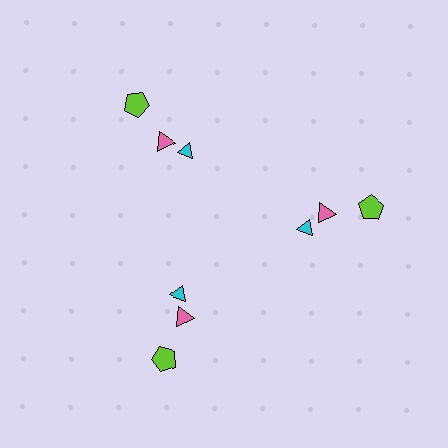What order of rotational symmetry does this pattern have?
This pattern has 3-fold rotational symmetry.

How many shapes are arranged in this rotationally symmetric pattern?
There are 9 shapes, arranged in 3 groups of 3.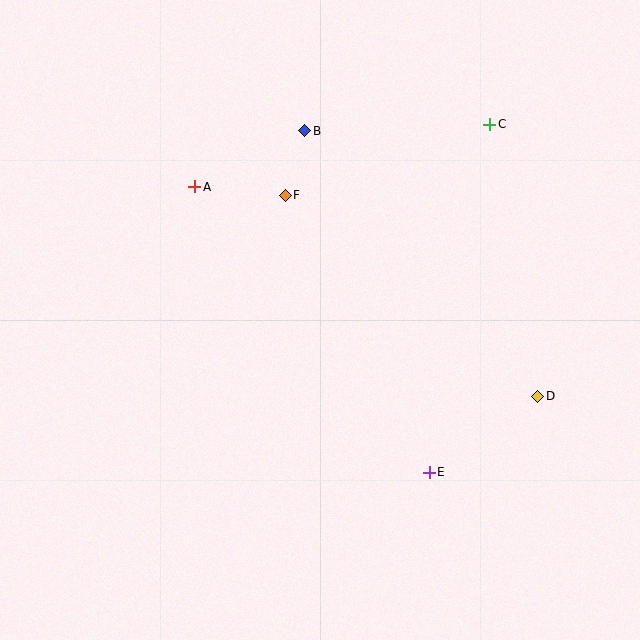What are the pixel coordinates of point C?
Point C is at (490, 124).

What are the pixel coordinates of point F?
Point F is at (285, 195).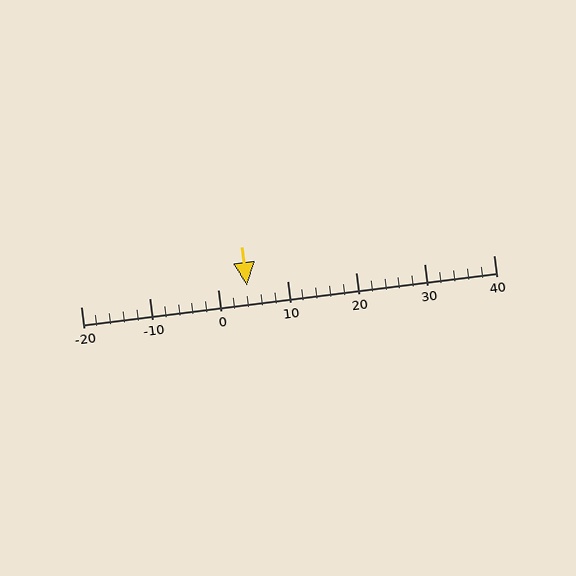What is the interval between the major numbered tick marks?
The major tick marks are spaced 10 units apart.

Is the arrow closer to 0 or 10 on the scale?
The arrow is closer to 0.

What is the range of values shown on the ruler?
The ruler shows values from -20 to 40.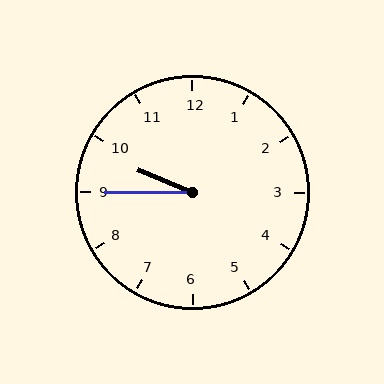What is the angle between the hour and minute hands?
Approximately 22 degrees.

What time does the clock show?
9:45.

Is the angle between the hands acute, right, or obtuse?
It is acute.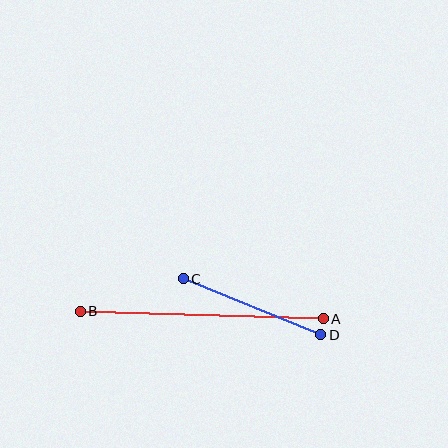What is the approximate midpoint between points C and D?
The midpoint is at approximately (252, 307) pixels.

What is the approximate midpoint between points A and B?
The midpoint is at approximately (202, 315) pixels.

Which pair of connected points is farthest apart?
Points A and B are farthest apart.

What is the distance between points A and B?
The distance is approximately 243 pixels.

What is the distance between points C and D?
The distance is approximately 148 pixels.